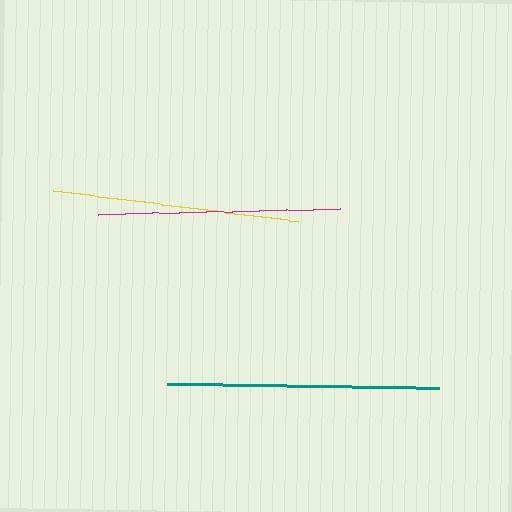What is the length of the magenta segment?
The magenta segment is approximately 243 pixels long.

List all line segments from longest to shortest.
From longest to shortest: teal, yellow, magenta.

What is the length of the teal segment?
The teal segment is approximately 272 pixels long.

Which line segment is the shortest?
The magenta line is the shortest at approximately 243 pixels.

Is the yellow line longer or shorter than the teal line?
The teal line is longer than the yellow line.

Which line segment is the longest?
The teal line is the longest at approximately 272 pixels.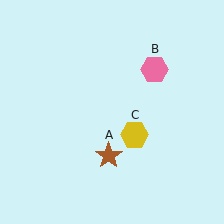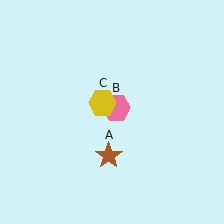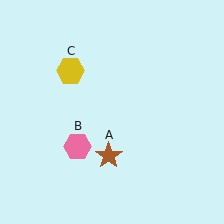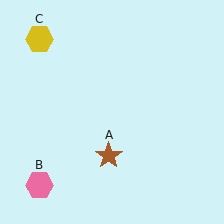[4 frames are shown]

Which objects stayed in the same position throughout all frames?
Brown star (object A) remained stationary.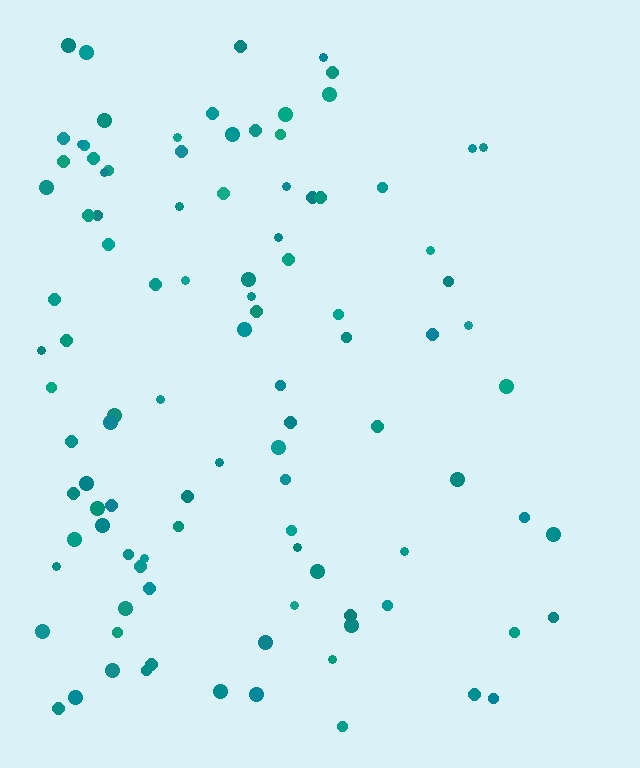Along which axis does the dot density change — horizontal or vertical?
Horizontal.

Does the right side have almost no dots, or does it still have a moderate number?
Still a moderate number, just noticeably fewer than the left.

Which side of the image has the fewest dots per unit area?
The right.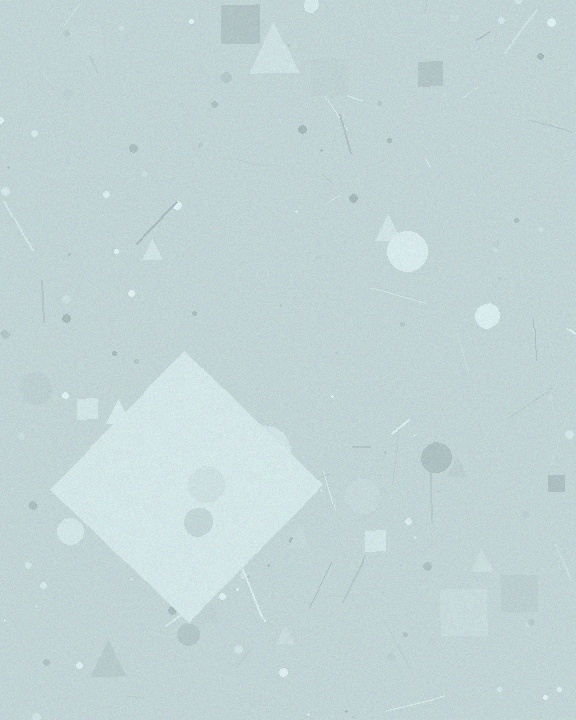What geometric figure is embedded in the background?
A diamond is embedded in the background.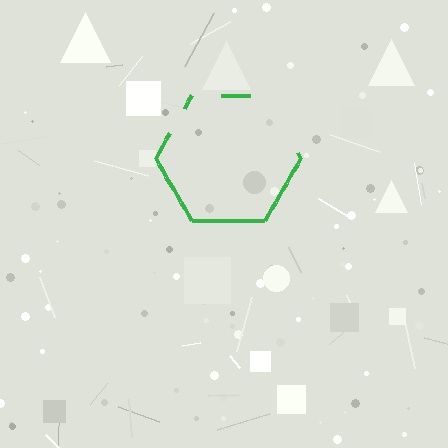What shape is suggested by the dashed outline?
The dashed outline suggests a hexagon.